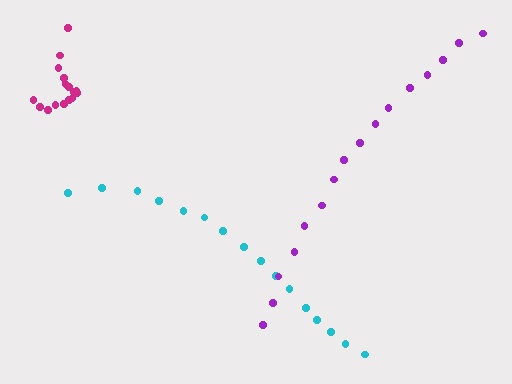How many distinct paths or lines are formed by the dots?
There are 3 distinct paths.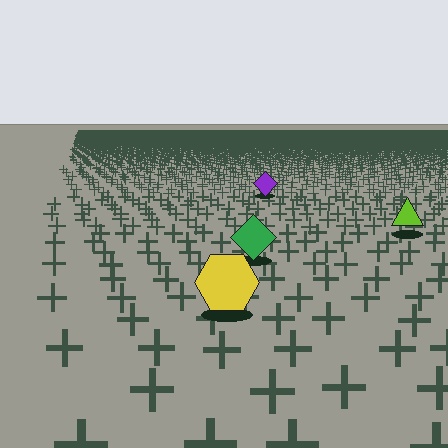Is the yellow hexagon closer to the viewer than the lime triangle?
Yes. The yellow hexagon is closer — you can tell from the texture gradient: the ground texture is coarser near it.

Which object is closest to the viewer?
The yellow hexagon is closest. The texture marks near it are larger and more spread out.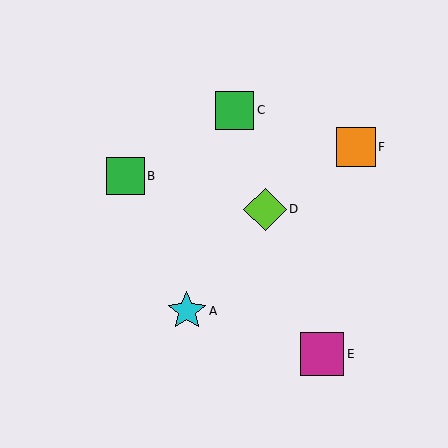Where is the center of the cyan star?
The center of the cyan star is at (187, 311).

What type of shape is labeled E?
Shape E is a magenta square.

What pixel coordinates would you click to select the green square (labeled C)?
Click at (235, 111) to select the green square C.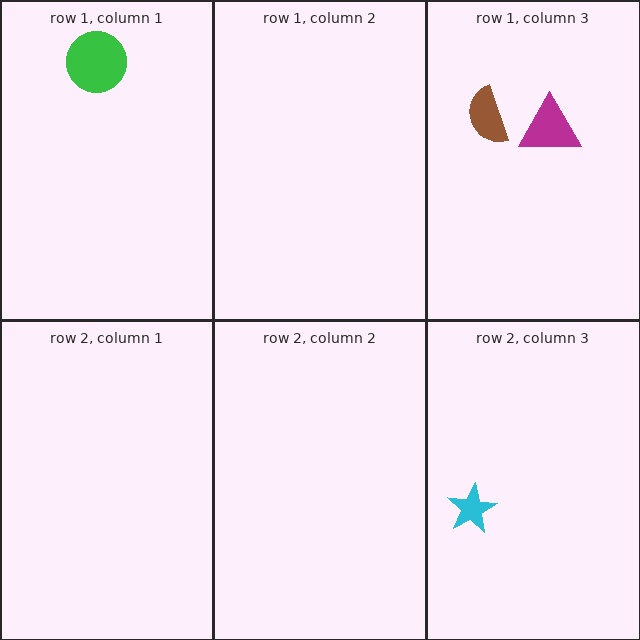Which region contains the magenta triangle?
The row 1, column 3 region.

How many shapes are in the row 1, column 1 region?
1.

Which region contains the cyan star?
The row 2, column 3 region.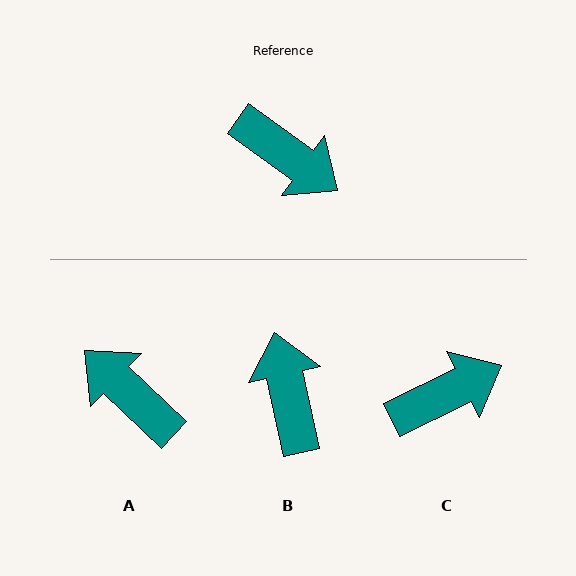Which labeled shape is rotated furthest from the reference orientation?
A, about 172 degrees away.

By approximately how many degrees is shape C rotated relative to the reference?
Approximately 62 degrees counter-clockwise.